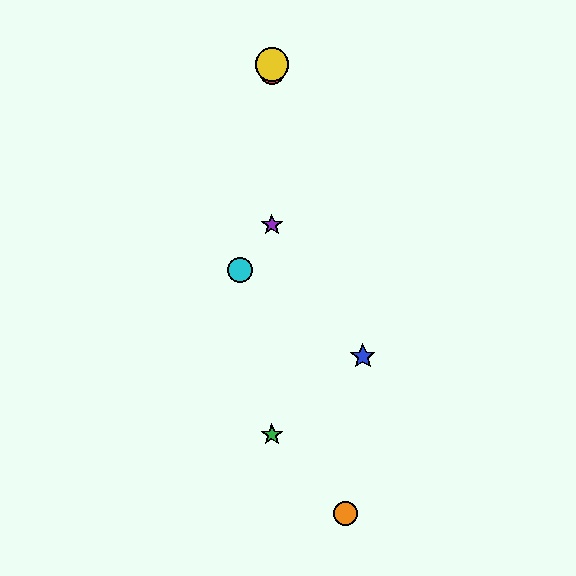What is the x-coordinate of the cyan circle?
The cyan circle is at x≈240.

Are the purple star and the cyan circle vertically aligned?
No, the purple star is at x≈272 and the cyan circle is at x≈240.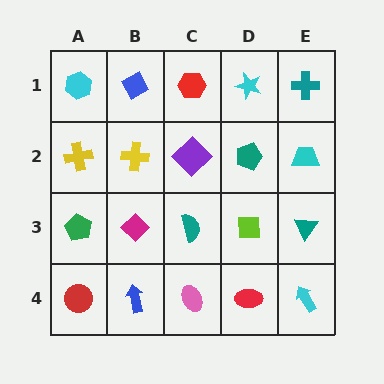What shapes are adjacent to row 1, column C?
A purple diamond (row 2, column C), a blue diamond (row 1, column B), a cyan star (row 1, column D).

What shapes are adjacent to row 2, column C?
A red hexagon (row 1, column C), a teal semicircle (row 3, column C), a yellow cross (row 2, column B), a teal pentagon (row 2, column D).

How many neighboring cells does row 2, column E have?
3.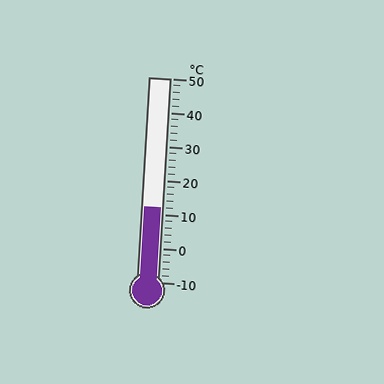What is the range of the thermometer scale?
The thermometer scale ranges from -10°C to 50°C.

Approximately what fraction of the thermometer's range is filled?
The thermometer is filled to approximately 35% of its range.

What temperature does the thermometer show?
The thermometer shows approximately 12°C.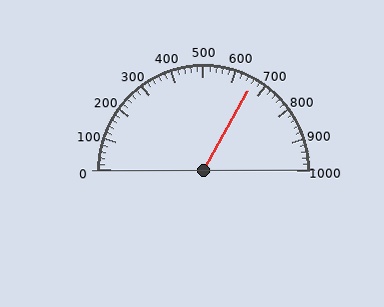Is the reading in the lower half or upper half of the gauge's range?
The reading is in the upper half of the range (0 to 1000).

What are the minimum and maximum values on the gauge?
The gauge ranges from 0 to 1000.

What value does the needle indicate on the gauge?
The needle indicates approximately 660.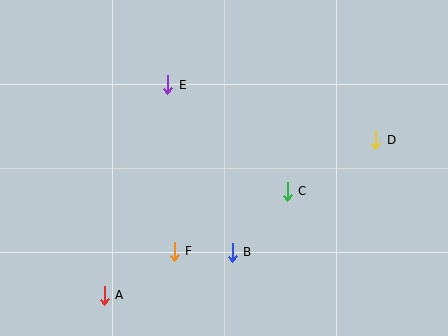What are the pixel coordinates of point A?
Point A is at (104, 295).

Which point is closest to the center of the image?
Point C at (287, 191) is closest to the center.